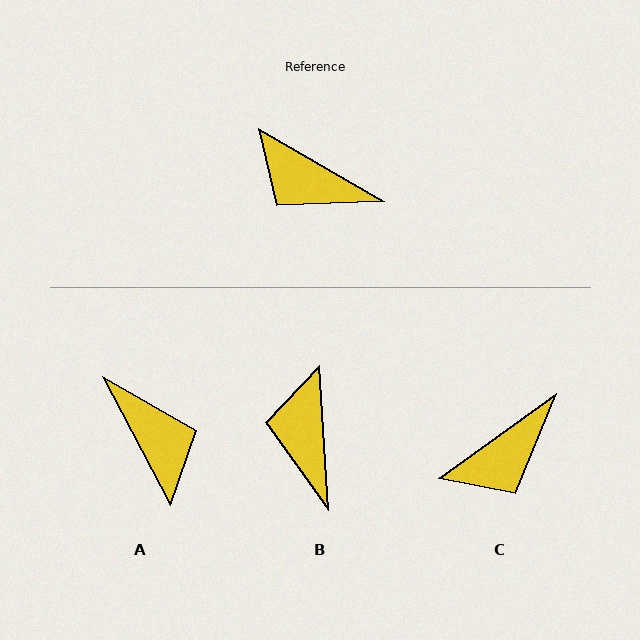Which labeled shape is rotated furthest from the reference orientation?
A, about 148 degrees away.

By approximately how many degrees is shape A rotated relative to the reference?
Approximately 148 degrees counter-clockwise.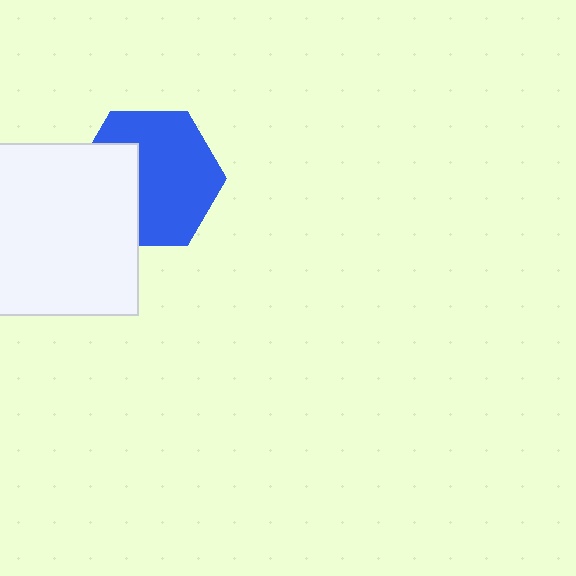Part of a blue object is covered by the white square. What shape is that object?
It is a hexagon.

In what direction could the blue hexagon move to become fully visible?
The blue hexagon could move right. That would shift it out from behind the white square entirely.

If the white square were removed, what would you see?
You would see the complete blue hexagon.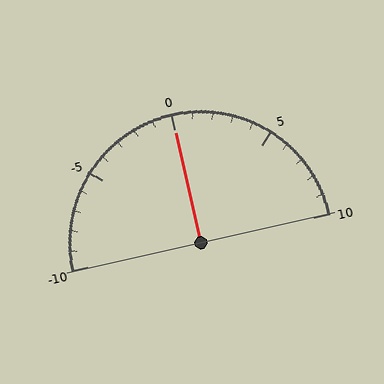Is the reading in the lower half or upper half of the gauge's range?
The reading is in the upper half of the range (-10 to 10).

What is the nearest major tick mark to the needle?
The nearest major tick mark is 0.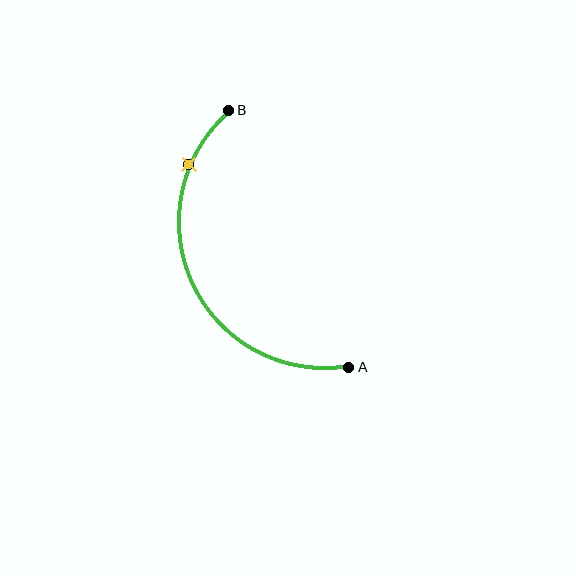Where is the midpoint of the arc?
The arc midpoint is the point on the curve farthest from the straight line joining A and B. It sits to the left of that line.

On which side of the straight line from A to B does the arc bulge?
The arc bulges to the left of the straight line connecting A and B.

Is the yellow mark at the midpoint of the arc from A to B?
No. The yellow mark lies on the arc but is closer to endpoint B. The arc midpoint would be at the point on the curve equidistant along the arc from both A and B.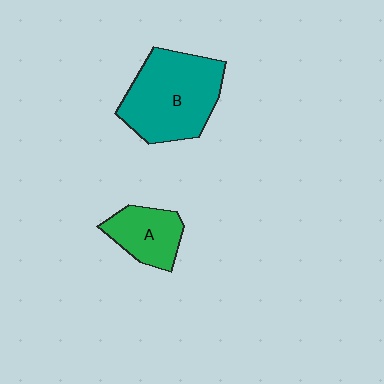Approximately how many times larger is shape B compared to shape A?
Approximately 2.0 times.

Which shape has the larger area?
Shape B (teal).